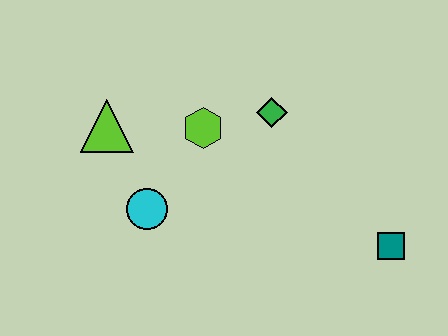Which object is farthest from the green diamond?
The teal square is farthest from the green diamond.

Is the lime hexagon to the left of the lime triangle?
No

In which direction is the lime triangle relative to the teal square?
The lime triangle is to the left of the teal square.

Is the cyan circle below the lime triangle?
Yes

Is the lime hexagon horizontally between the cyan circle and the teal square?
Yes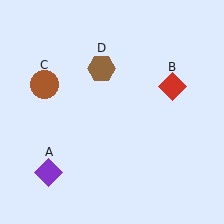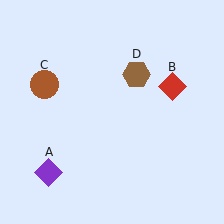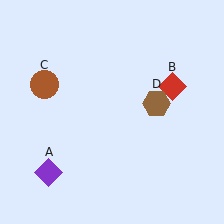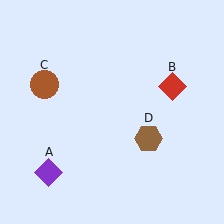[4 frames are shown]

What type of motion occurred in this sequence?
The brown hexagon (object D) rotated clockwise around the center of the scene.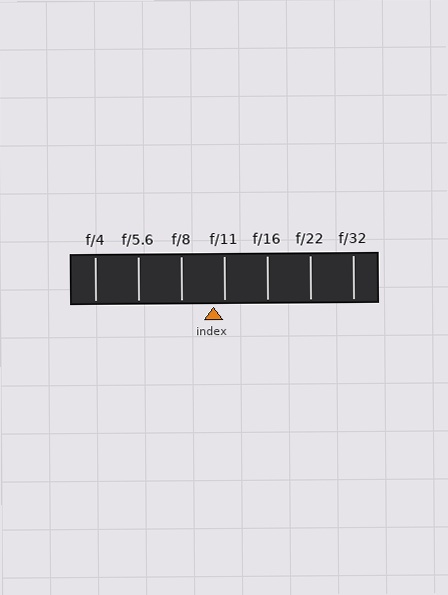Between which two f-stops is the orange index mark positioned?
The index mark is between f/8 and f/11.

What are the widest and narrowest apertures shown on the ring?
The widest aperture shown is f/4 and the narrowest is f/32.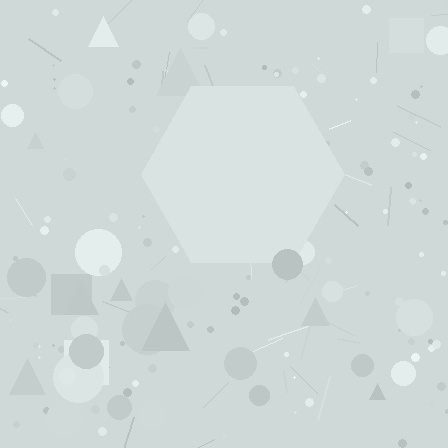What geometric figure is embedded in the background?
A hexagon is embedded in the background.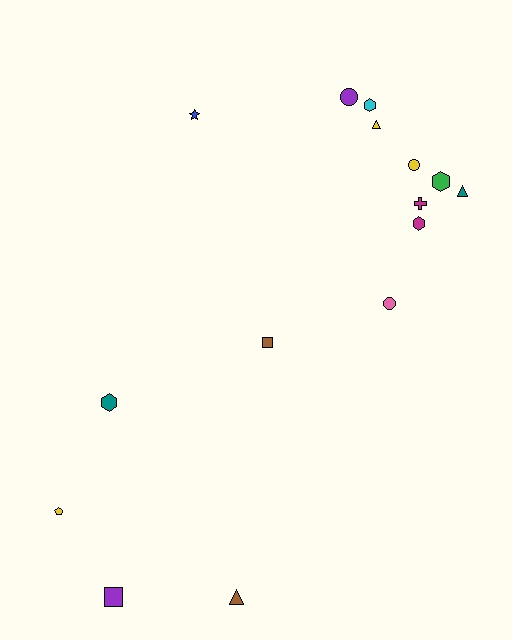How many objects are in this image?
There are 15 objects.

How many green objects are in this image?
There is 1 green object.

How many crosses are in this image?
There is 1 cross.